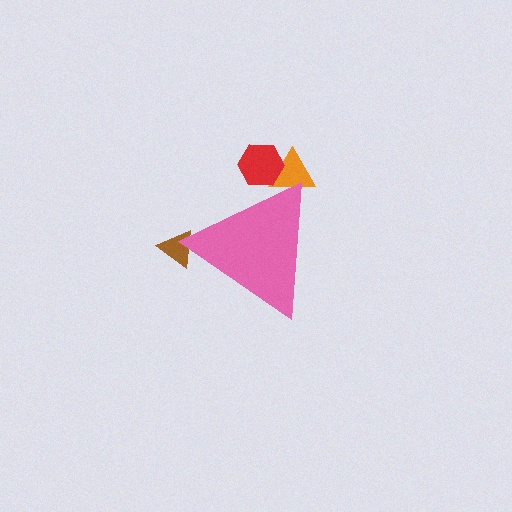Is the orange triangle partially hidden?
Yes, the orange triangle is partially hidden behind the pink triangle.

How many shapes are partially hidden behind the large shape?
3 shapes are partially hidden.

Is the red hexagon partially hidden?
Yes, the red hexagon is partially hidden behind the pink triangle.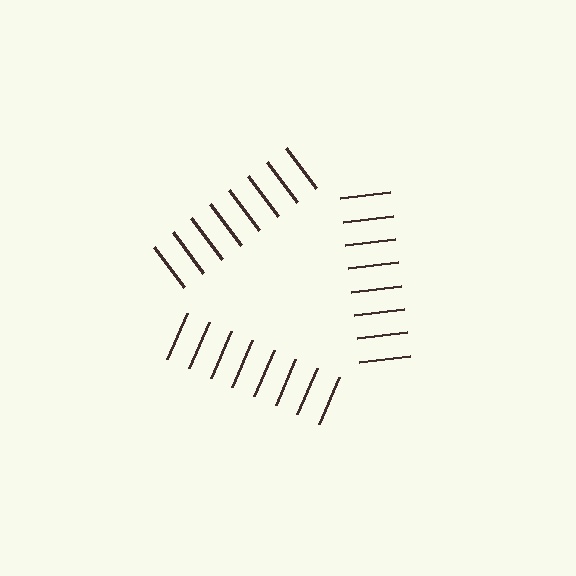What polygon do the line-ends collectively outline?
An illusory triangle — the line segments terminate on its edges but no continuous stroke is drawn.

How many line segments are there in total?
24 — 8 along each of the 3 edges.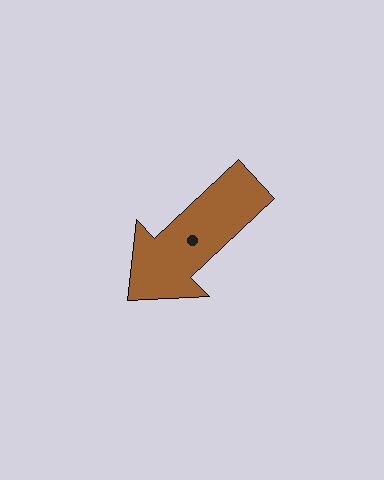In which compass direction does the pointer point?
Southwest.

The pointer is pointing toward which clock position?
Roughly 8 o'clock.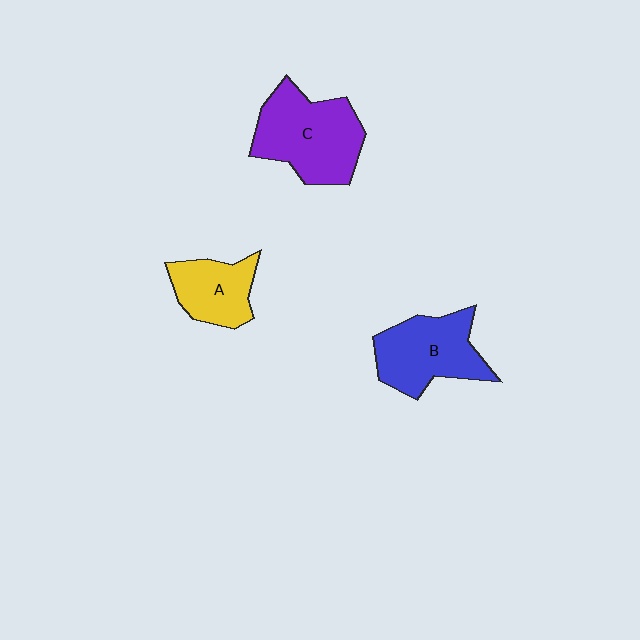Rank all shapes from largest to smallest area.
From largest to smallest: C (purple), B (blue), A (yellow).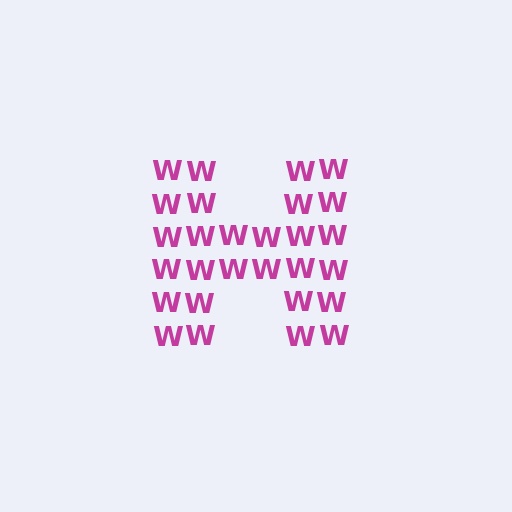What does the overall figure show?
The overall figure shows the letter H.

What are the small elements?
The small elements are letter W's.